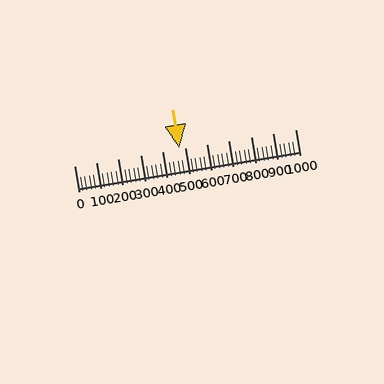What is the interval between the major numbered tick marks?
The major tick marks are spaced 100 units apart.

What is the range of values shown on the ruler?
The ruler shows values from 0 to 1000.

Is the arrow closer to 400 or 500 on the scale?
The arrow is closer to 500.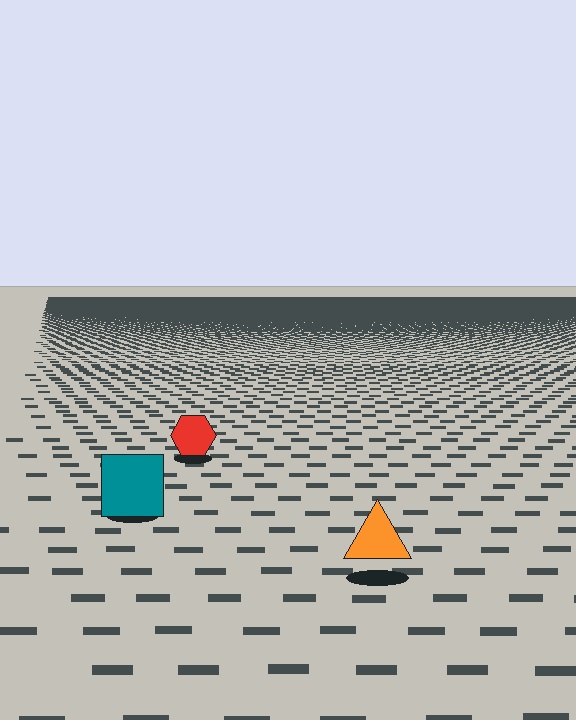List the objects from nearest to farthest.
From nearest to farthest: the orange triangle, the teal square, the red hexagon.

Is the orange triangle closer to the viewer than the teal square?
Yes. The orange triangle is closer — you can tell from the texture gradient: the ground texture is coarser near it.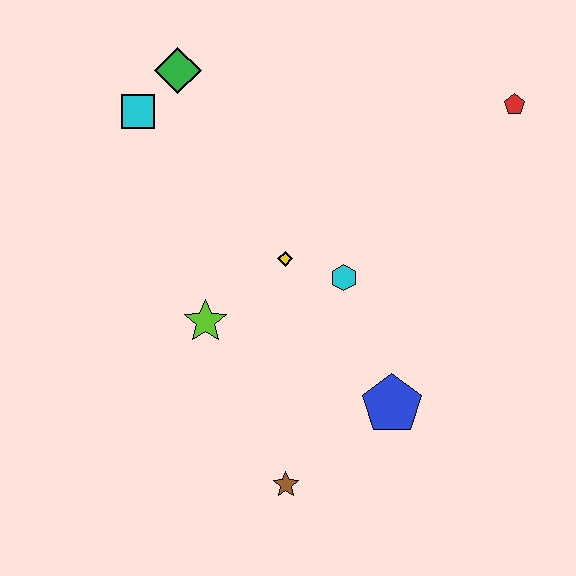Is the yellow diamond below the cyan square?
Yes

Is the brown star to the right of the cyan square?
Yes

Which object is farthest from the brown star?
The red pentagon is farthest from the brown star.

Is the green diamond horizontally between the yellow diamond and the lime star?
No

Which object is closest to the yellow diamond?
The cyan hexagon is closest to the yellow diamond.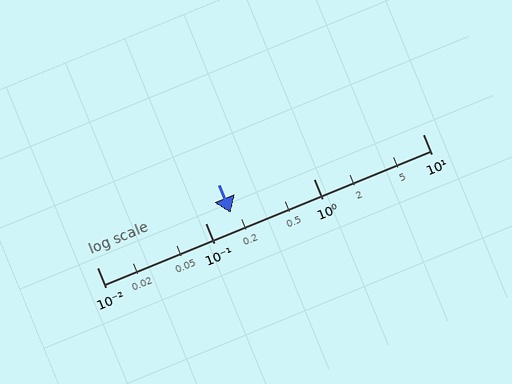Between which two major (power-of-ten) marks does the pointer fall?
The pointer is between 0.1 and 1.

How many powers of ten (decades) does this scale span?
The scale spans 3 decades, from 0.01 to 10.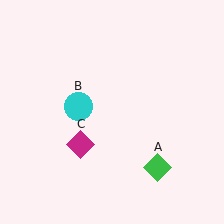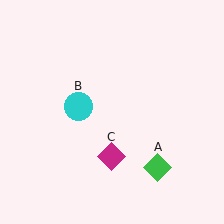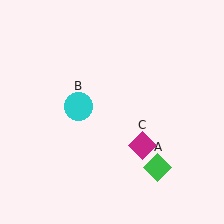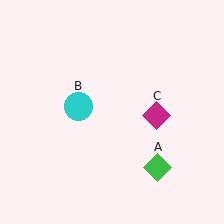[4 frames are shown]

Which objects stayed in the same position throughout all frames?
Green diamond (object A) and cyan circle (object B) remained stationary.